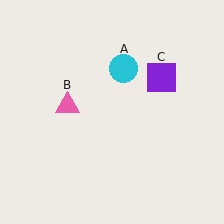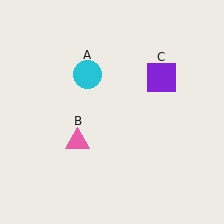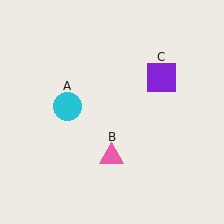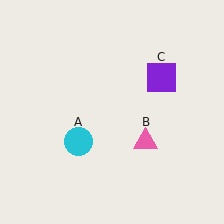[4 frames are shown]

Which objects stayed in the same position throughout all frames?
Purple square (object C) remained stationary.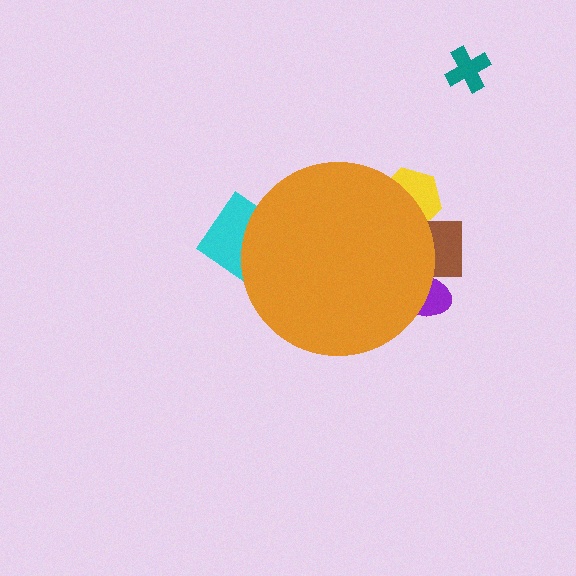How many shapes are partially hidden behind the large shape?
4 shapes are partially hidden.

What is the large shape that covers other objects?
An orange circle.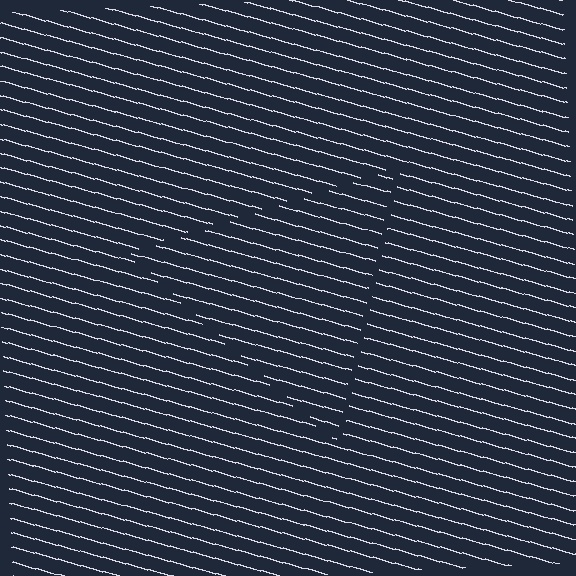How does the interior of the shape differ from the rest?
The interior of the shape contains the same grating, shifted by half a period — the contour is defined by the phase discontinuity where line-ends from the inner and outer gratings abut.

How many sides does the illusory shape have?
3 sides — the line-ends trace a triangle.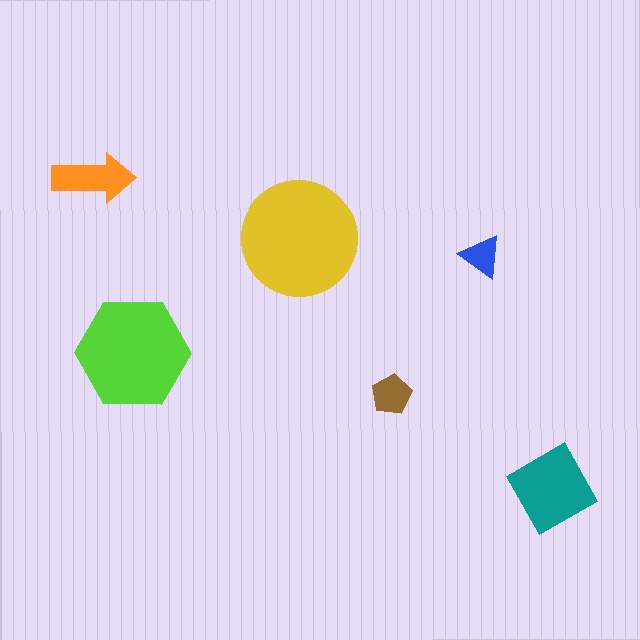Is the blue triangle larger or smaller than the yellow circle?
Smaller.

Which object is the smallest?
The blue triangle.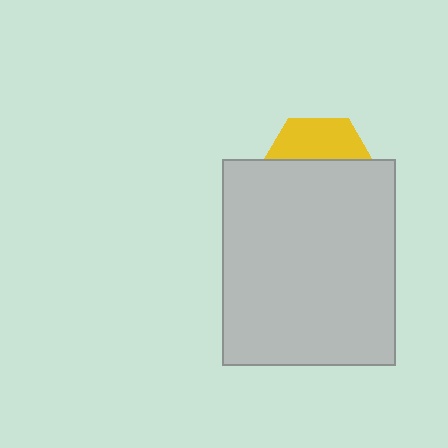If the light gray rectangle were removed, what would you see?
You would see the complete yellow hexagon.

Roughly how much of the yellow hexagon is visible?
A small part of it is visible (roughly 37%).